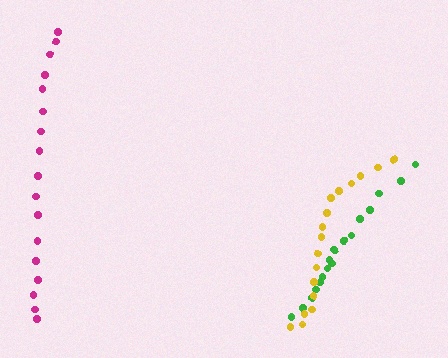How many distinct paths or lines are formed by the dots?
There are 3 distinct paths.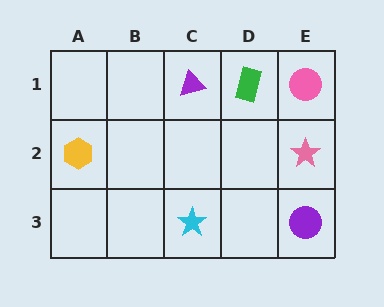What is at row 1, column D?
A green rectangle.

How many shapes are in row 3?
2 shapes.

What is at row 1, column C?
A purple triangle.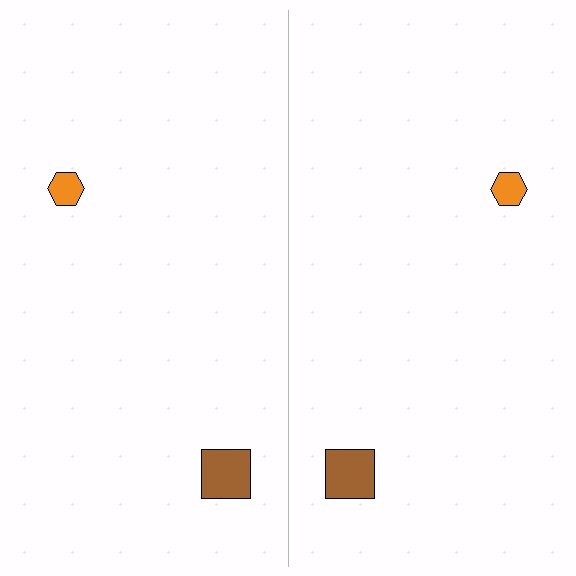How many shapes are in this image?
There are 4 shapes in this image.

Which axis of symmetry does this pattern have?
The pattern has a vertical axis of symmetry running through the center of the image.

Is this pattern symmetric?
Yes, this pattern has bilateral (reflection) symmetry.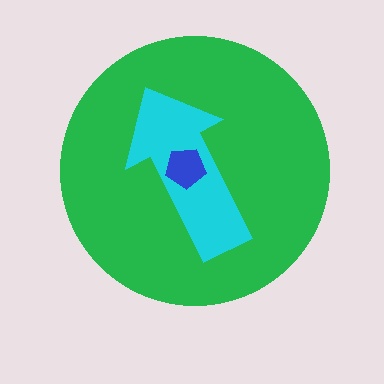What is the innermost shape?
The blue pentagon.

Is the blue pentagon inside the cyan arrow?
Yes.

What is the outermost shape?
The green circle.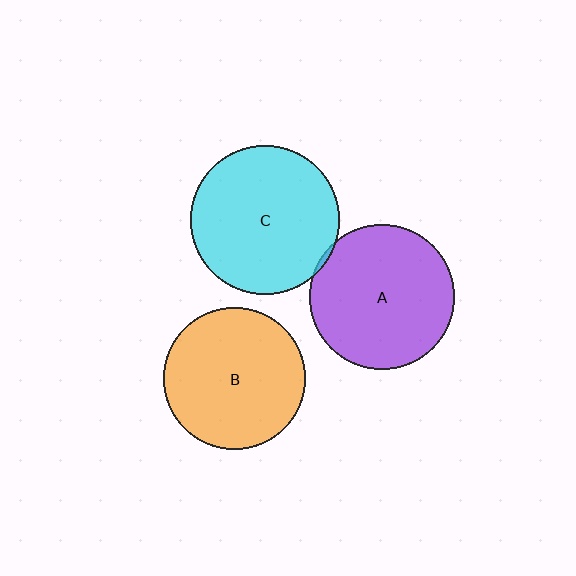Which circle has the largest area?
Circle C (cyan).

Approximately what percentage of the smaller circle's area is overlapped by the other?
Approximately 5%.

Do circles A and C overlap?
Yes.